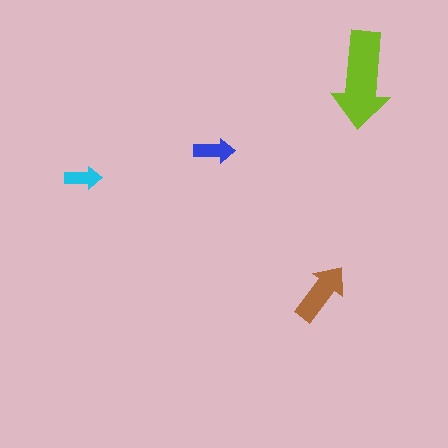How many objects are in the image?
There are 4 objects in the image.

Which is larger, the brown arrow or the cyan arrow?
The brown one.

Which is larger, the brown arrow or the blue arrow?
The brown one.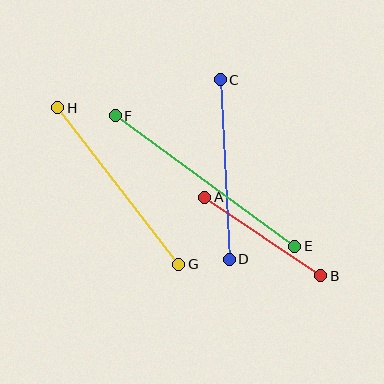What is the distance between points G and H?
The distance is approximately 198 pixels.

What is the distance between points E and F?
The distance is approximately 222 pixels.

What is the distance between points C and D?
The distance is approximately 180 pixels.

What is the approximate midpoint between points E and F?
The midpoint is at approximately (205, 181) pixels.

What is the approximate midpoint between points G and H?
The midpoint is at approximately (118, 186) pixels.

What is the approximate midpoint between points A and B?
The midpoint is at approximately (263, 237) pixels.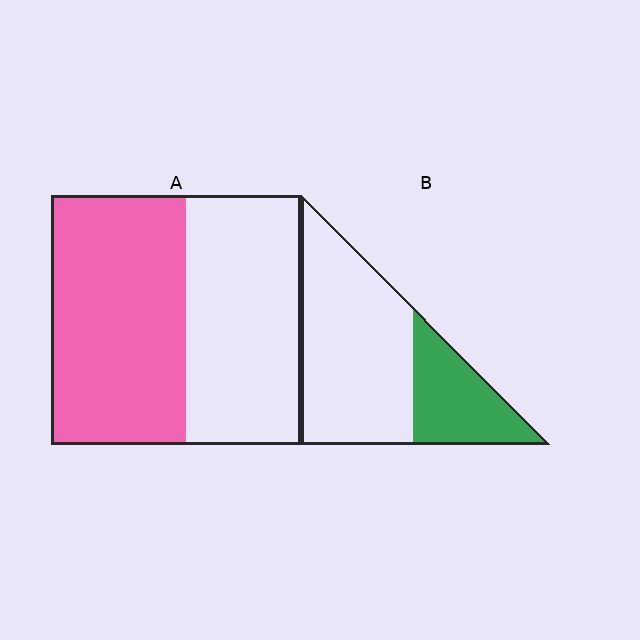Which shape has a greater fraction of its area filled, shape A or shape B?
Shape A.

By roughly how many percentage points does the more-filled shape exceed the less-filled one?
By roughly 25 percentage points (A over B).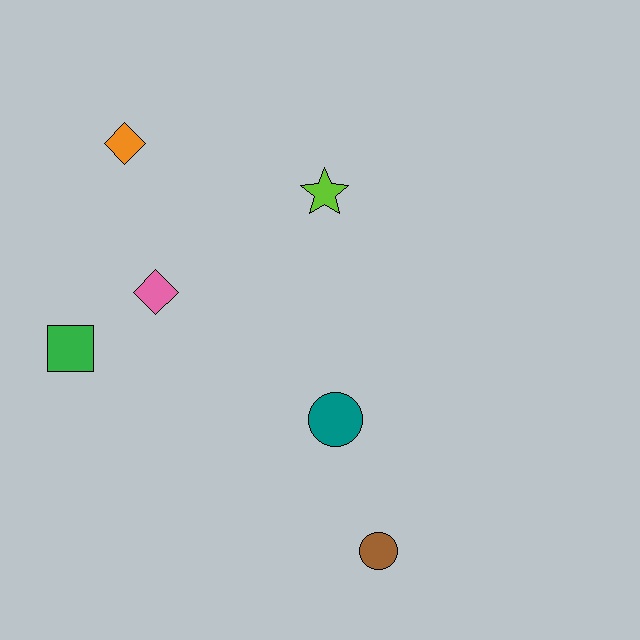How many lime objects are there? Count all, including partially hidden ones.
There is 1 lime object.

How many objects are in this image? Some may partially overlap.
There are 6 objects.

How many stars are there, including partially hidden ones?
There is 1 star.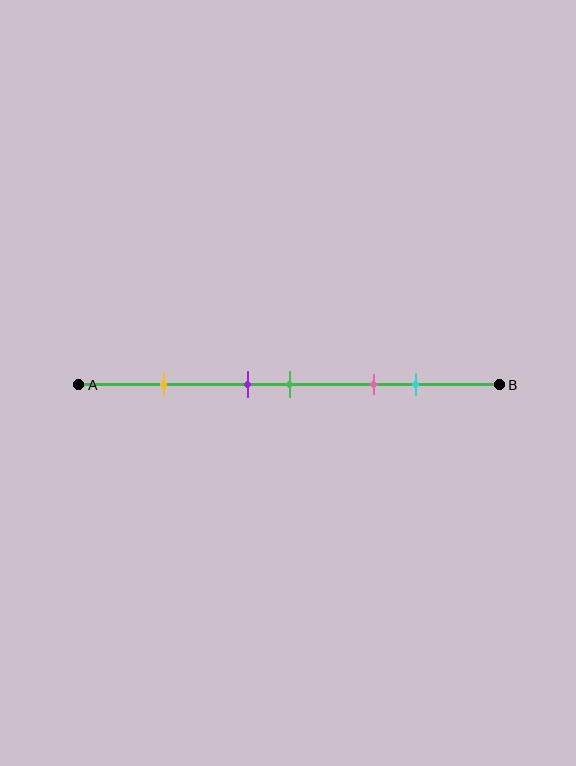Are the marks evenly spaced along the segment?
No, the marks are not evenly spaced.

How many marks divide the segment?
There are 5 marks dividing the segment.